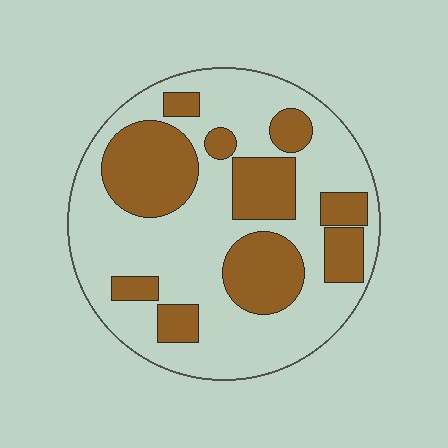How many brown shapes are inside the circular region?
10.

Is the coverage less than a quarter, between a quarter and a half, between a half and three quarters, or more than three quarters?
Between a quarter and a half.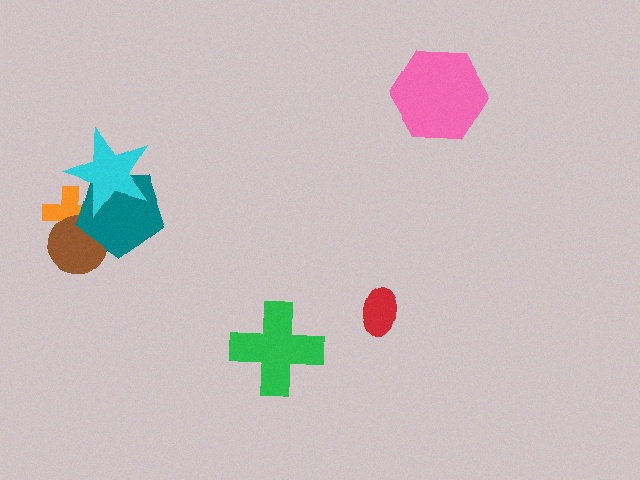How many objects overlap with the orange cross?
3 objects overlap with the orange cross.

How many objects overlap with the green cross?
0 objects overlap with the green cross.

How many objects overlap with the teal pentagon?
3 objects overlap with the teal pentagon.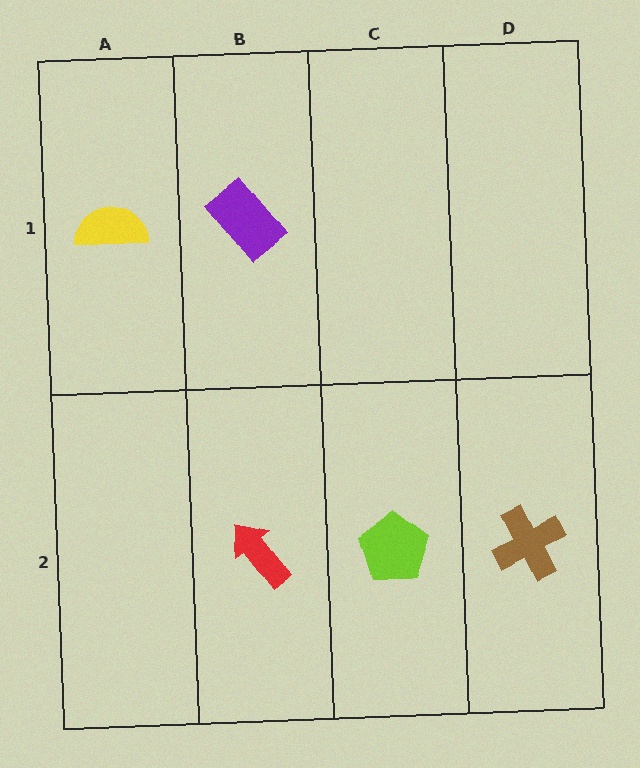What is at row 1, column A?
A yellow semicircle.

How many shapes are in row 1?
2 shapes.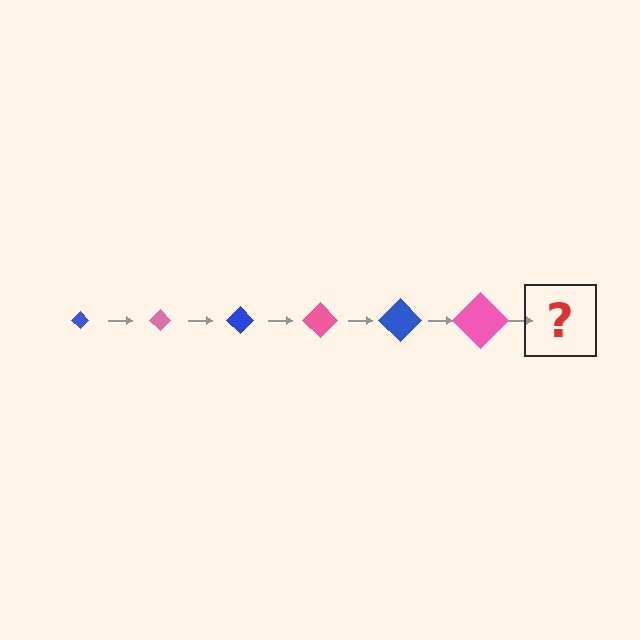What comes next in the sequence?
The next element should be a blue diamond, larger than the previous one.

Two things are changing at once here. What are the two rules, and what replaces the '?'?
The two rules are that the diamond grows larger each step and the color cycles through blue and pink. The '?' should be a blue diamond, larger than the previous one.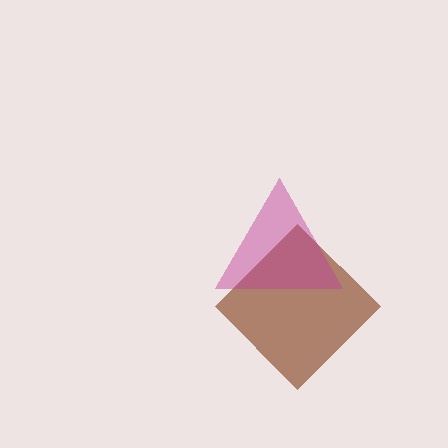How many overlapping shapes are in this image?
There are 2 overlapping shapes in the image.